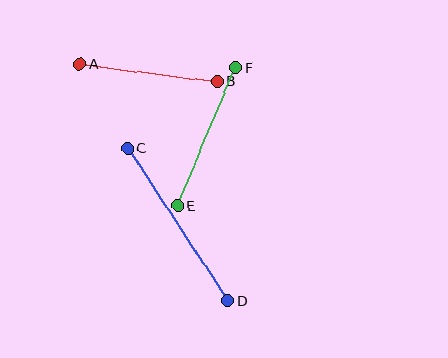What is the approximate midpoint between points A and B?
The midpoint is at approximately (149, 73) pixels.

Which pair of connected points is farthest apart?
Points C and D are farthest apart.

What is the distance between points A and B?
The distance is approximately 139 pixels.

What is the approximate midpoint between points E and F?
The midpoint is at approximately (207, 137) pixels.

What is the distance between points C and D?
The distance is approximately 182 pixels.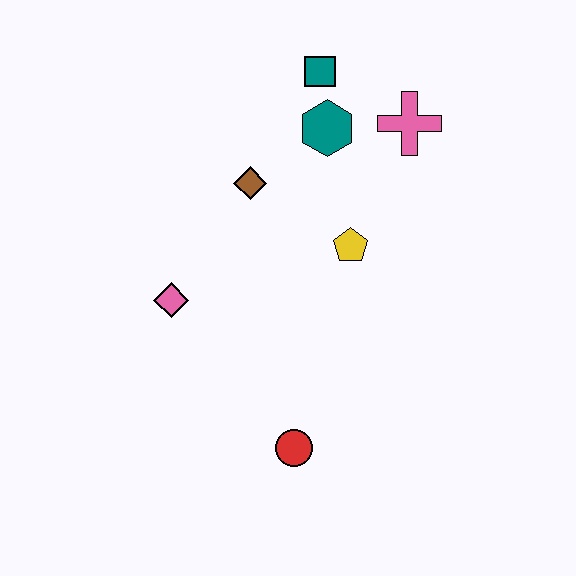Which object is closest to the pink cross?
The teal hexagon is closest to the pink cross.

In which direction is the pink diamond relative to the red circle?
The pink diamond is above the red circle.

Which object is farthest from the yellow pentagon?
The red circle is farthest from the yellow pentagon.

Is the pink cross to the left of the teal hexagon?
No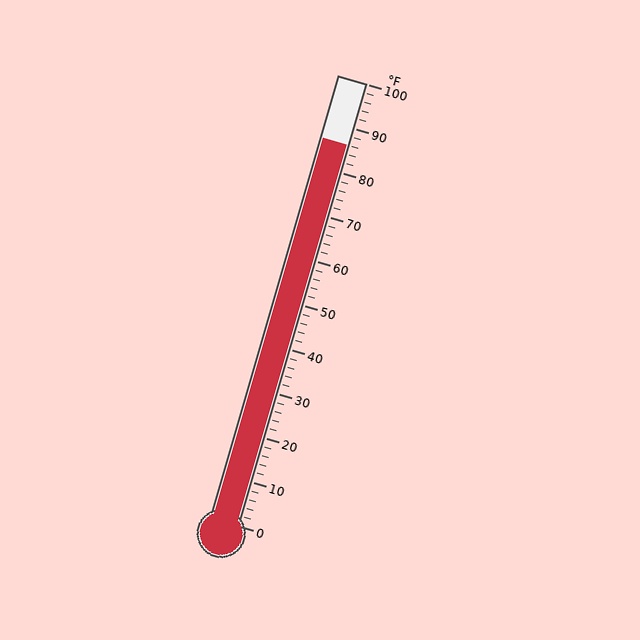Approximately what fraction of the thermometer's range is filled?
The thermometer is filled to approximately 85% of its range.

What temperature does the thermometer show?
The thermometer shows approximately 86°F.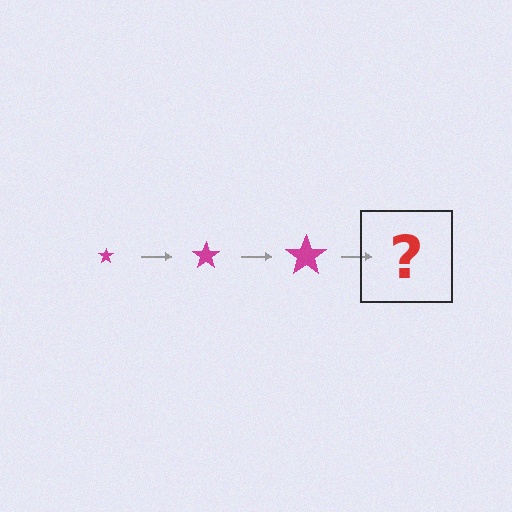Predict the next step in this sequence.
The next step is a magenta star, larger than the previous one.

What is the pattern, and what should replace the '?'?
The pattern is that the star gets progressively larger each step. The '?' should be a magenta star, larger than the previous one.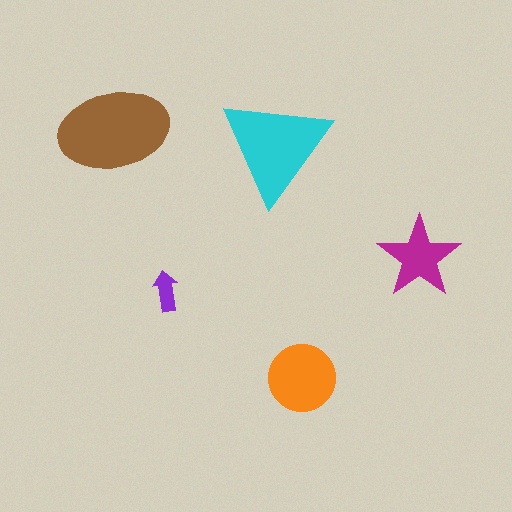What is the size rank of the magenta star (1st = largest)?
4th.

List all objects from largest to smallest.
The brown ellipse, the cyan triangle, the orange circle, the magenta star, the purple arrow.